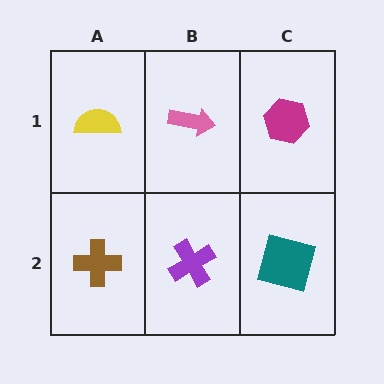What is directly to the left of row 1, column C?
A pink arrow.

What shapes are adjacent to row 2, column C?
A magenta hexagon (row 1, column C), a purple cross (row 2, column B).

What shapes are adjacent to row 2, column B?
A pink arrow (row 1, column B), a brown cross (row 2, column A), a teal square (row 2, column C).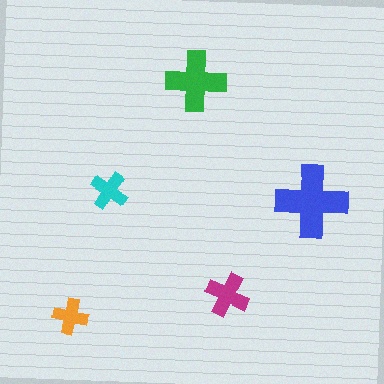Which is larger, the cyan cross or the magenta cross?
The magenta one.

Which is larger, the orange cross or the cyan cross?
The cyan one.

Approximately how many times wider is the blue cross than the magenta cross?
About 1.5 times wider.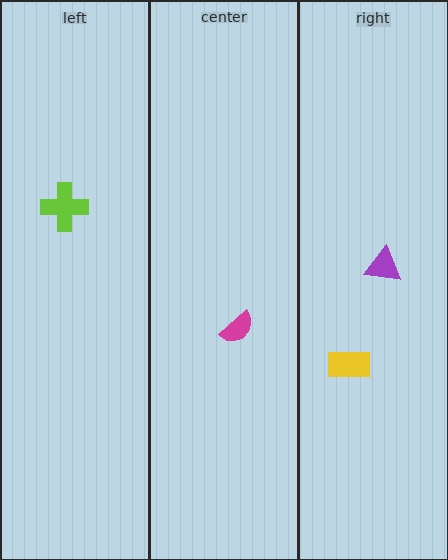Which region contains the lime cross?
The left region.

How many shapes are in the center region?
1.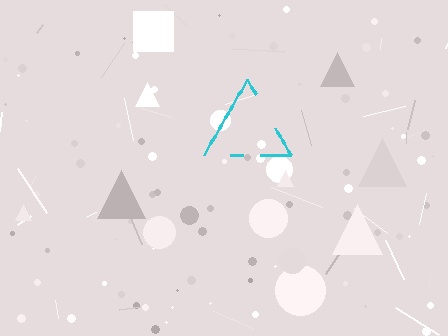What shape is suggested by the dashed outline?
The dashed outline suggests a triangle.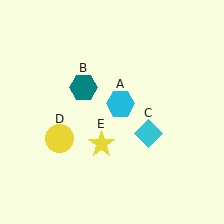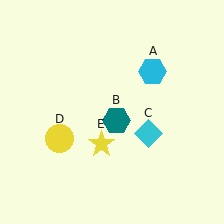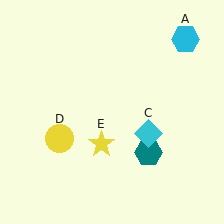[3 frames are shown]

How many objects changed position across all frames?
2 objects changed position: cyan hexagon (object A), teal hexagon (object B).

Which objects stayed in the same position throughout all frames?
Cyan diamond (object C) and yellow circle (object D) and yellow star (object E) remained stationary.